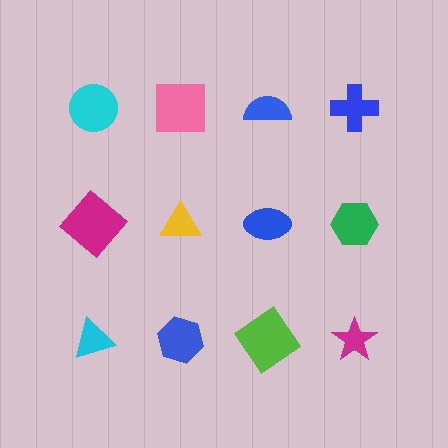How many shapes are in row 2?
4 shapes.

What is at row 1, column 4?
A blue cross.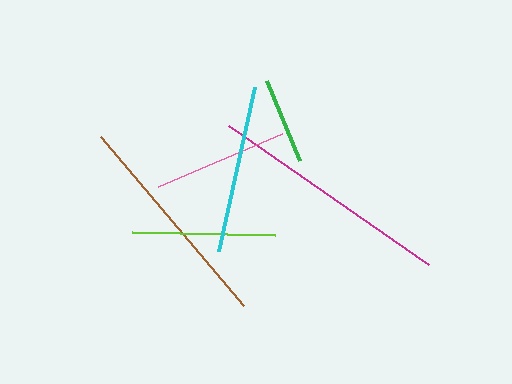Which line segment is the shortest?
The green line is the shortest at approximately 87 pixels.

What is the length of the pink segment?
The pink segment is approximately 135 pixels long.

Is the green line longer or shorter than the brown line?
The brown line is longer than the green line.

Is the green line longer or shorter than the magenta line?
The magenta line is longer than the green line.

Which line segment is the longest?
The magenta line is the longest at approximately 243 pixels.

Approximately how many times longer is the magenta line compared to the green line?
The magenta line is approximately 2.8 times the length of the green line.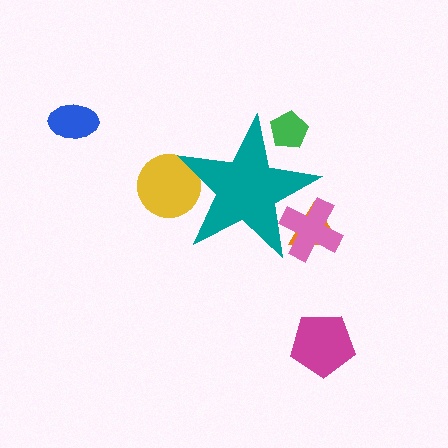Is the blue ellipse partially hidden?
No, the blue ellipse is fully visible.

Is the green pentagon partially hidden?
Yes, the green pentagon is partially hidden behind the teal star.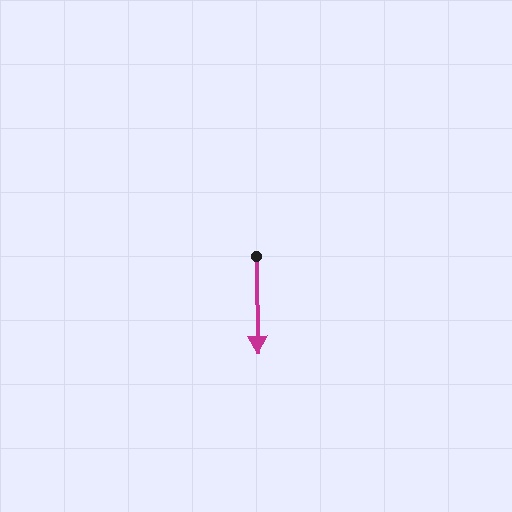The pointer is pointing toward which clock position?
Roughly 6 o'clock.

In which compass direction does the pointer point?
South.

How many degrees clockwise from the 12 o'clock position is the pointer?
Approximately 179 degrees.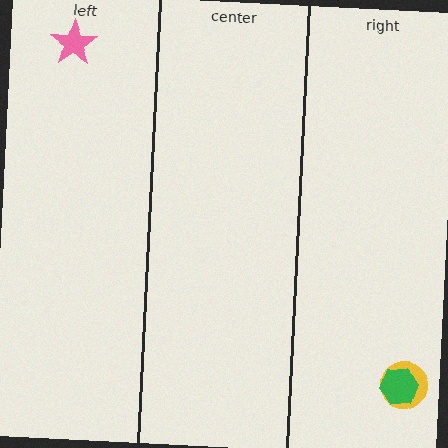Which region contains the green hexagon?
The right region.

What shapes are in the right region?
The yellow circle, the green hexagon.